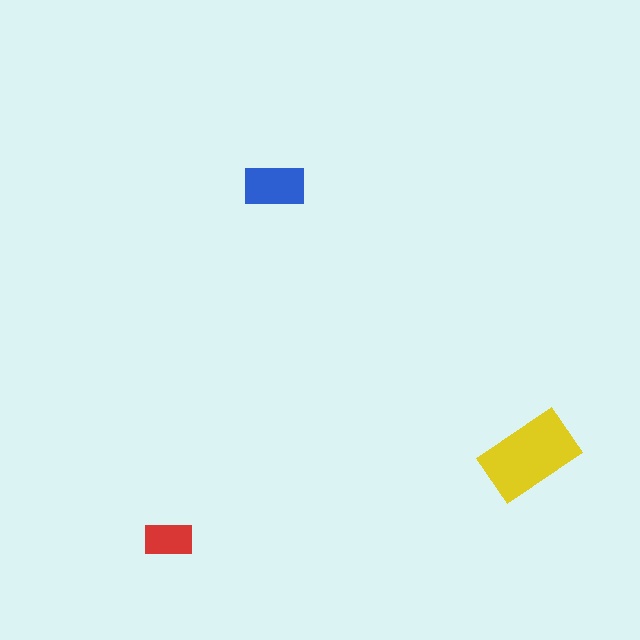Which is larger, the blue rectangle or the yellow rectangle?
The yellow one.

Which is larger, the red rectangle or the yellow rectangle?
The yellow one.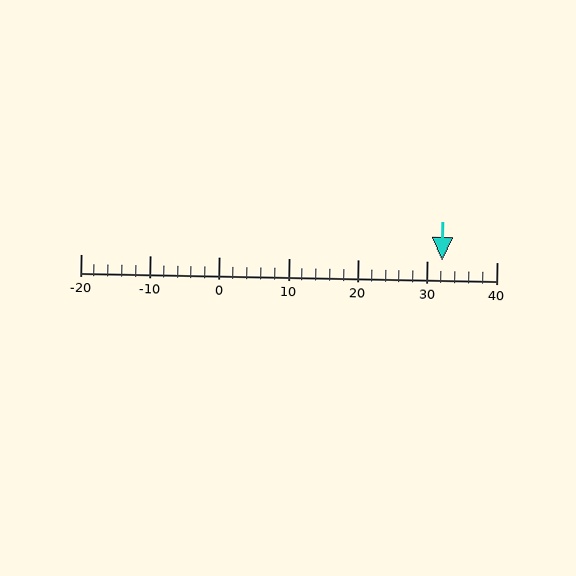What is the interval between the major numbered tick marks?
The major tick marks are spaced 10 units apart.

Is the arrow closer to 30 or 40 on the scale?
The arrow is closer to 30.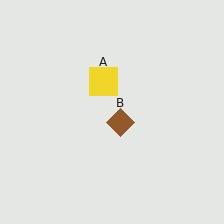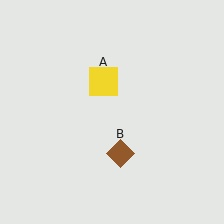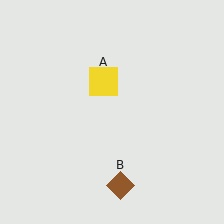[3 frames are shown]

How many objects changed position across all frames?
1 object changed position: brown diamond (object B).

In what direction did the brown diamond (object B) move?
The brown diamond (object B) moved down.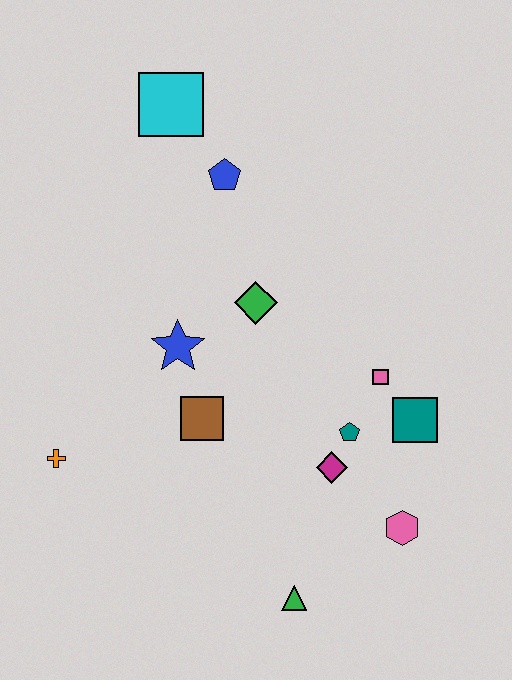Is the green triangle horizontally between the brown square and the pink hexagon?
Yes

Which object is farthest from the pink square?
The cyan square is farthest from the pink square.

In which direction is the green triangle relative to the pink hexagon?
The green triangle is to the left of the pink hexagon.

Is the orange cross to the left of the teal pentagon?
Yes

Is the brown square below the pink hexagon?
No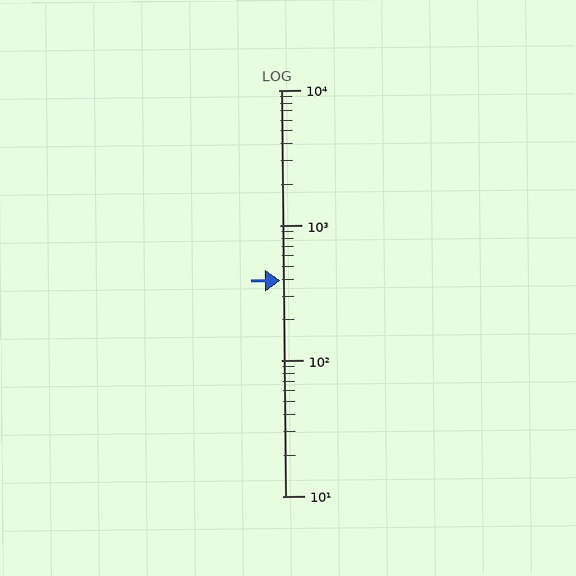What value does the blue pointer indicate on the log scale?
The pointer indicates approximately 390.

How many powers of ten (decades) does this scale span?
The scale spans 3 decades, from 10 to 10000.